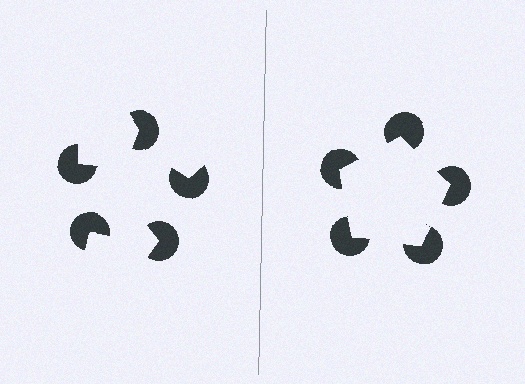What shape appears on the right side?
An illusory pentagon.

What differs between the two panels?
The pac-man discs are positioned identically on both sides; only the wedge orientations differ. On the right they align to a pentagon; on the left they are misaligned.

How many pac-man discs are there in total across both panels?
10 — 5 on each side.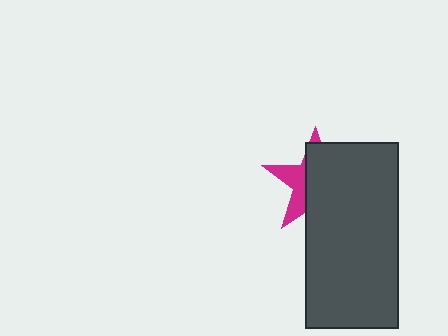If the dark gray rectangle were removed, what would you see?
You would see the complete magenta star.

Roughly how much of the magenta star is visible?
A small part of it is visible (roughly 35%).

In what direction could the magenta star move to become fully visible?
The magenta star could move left. That would shift it out from behind the dark gray rectangle entirely.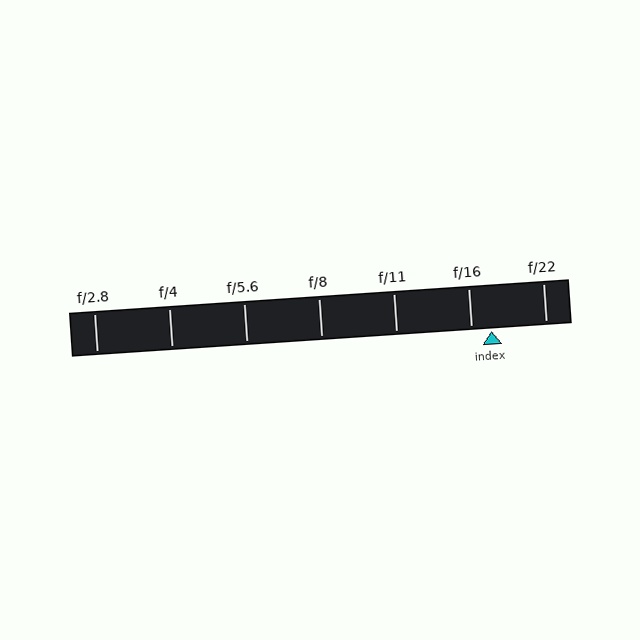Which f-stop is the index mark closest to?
The index mark is closest to f/16.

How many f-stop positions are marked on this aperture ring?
There are 7 f-stop positions marked.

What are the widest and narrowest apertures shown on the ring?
The widest aperture shown is f/2.8 and the narrowest is f/22.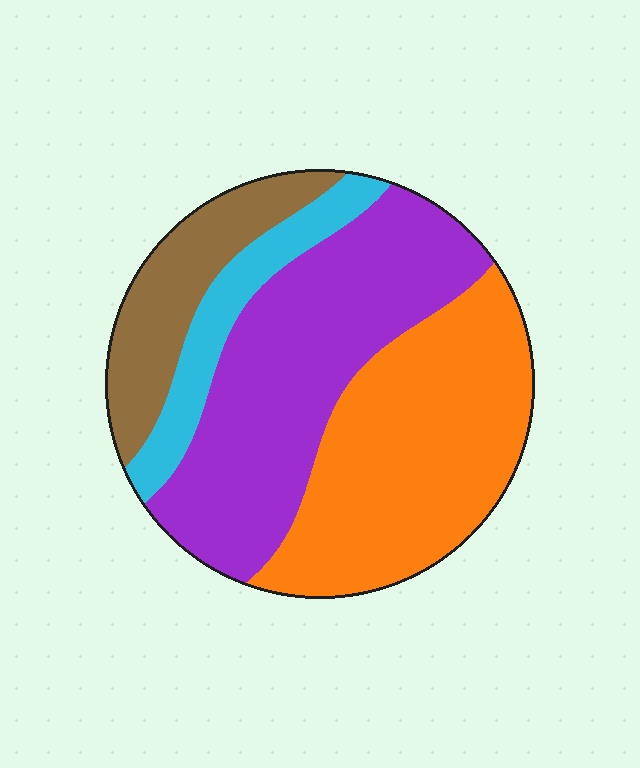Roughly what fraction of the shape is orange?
Orange covers roughly 35% of the shape.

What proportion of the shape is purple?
Purple takes up about three eighths (3/8) of the shape.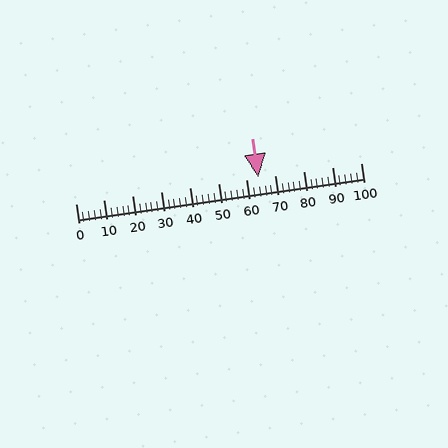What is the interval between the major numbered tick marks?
The major tick marks are spaced 10 units apart.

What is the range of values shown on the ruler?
The ruler shows values from 0 to 100.